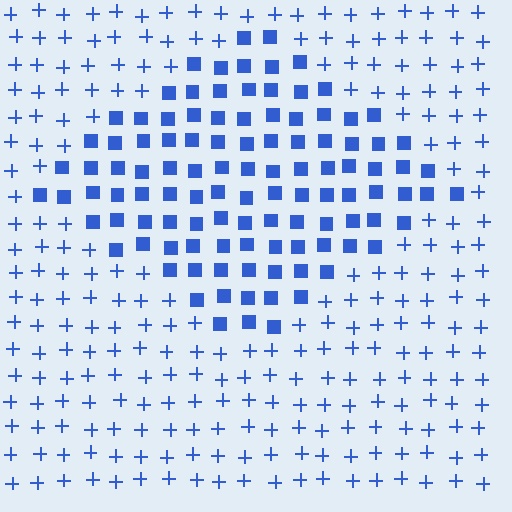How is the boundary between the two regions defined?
The boundary is defined by a change in element shape: squares inside vs. plus signs outside. All elements share the same color and spacing.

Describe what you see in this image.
The image is filled with small blue elements arranged in a uniform grid. A diamond-shaped region contains squares, while the surrounding area contains plus signs. The boundary is defined purely by the change in element shape.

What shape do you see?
I see a diamond.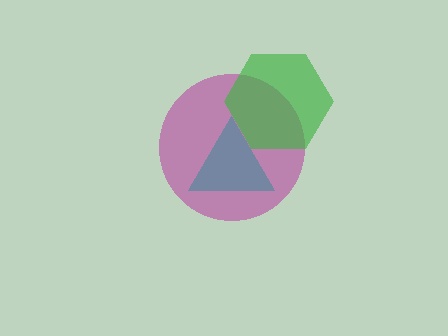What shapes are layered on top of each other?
The layered shapes are: a magenta circle, a green hexagon, a teal triangle.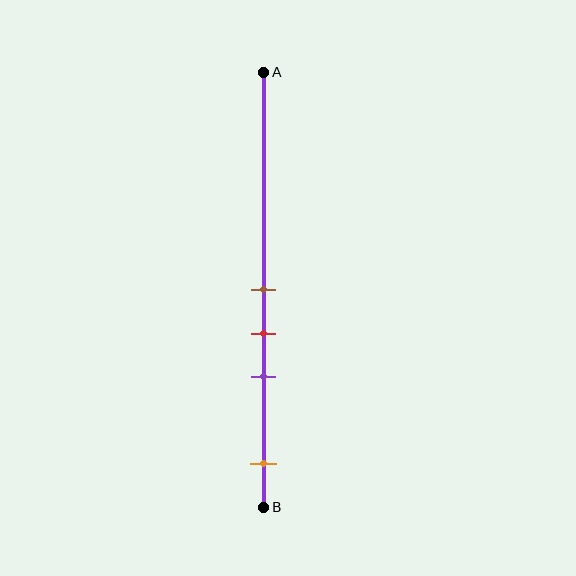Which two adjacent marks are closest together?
The brown and red marks are the closest adjacent pair.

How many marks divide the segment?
There are 4 marks dividing the segment.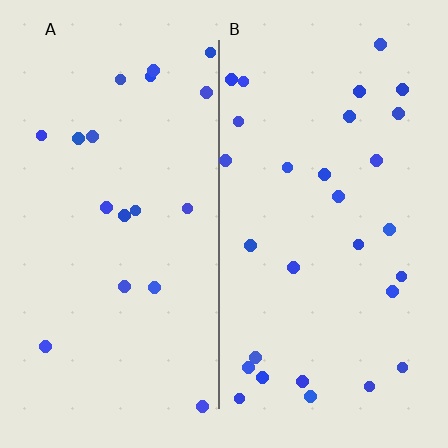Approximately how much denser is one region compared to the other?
Approximately 1.6× — region B over region A.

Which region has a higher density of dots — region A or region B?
B (the right).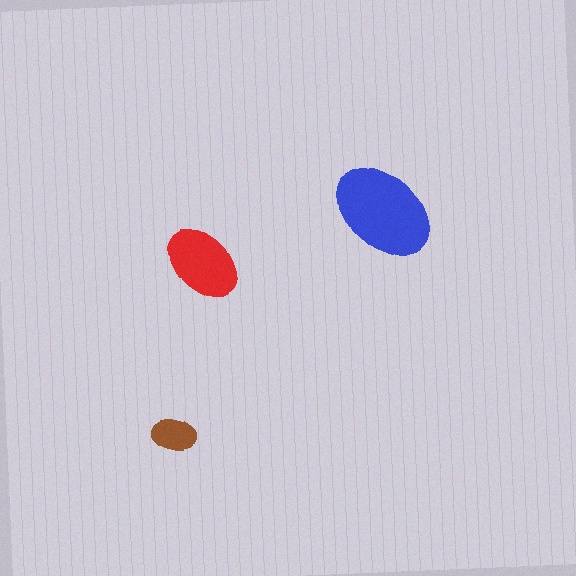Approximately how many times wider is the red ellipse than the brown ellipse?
About 1.5 times wider.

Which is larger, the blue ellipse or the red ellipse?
The blue one.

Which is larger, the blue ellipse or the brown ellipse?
The blue one.